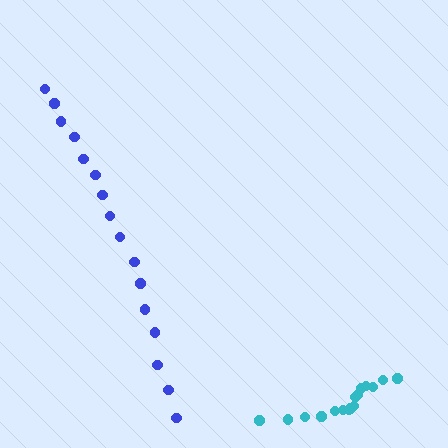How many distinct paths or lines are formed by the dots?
There are 2 distinct paths.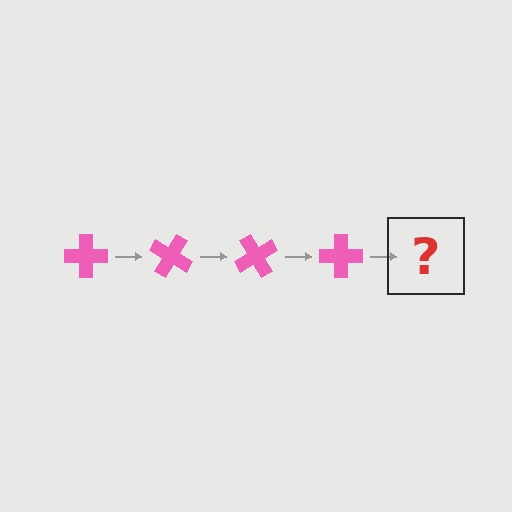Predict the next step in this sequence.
The next step is a pink cross rotated 120 degrees.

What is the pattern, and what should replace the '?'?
The pattern is that the cross rotates 30 degrees each step. The '?' should be a pink cross rotated 120 degrees.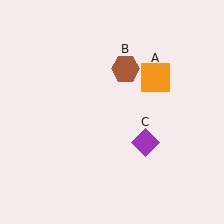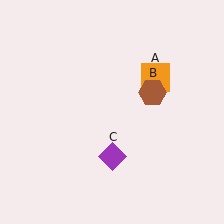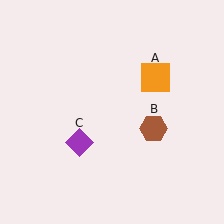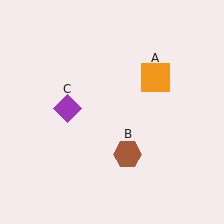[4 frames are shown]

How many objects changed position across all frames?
2 objects changed position: brown hexagon (object B), purple diamond (object C).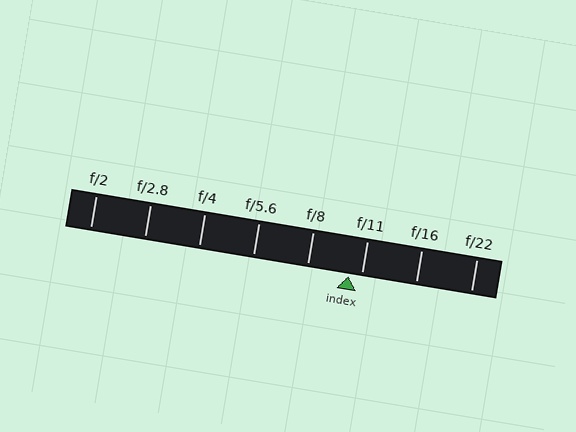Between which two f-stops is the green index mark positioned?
The index mark is between f/8 and f/11.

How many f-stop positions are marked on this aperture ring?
There are 8 f-stop positions marked.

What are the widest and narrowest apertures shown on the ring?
The widest aperture shown is f/2 and the narrowest is f/22.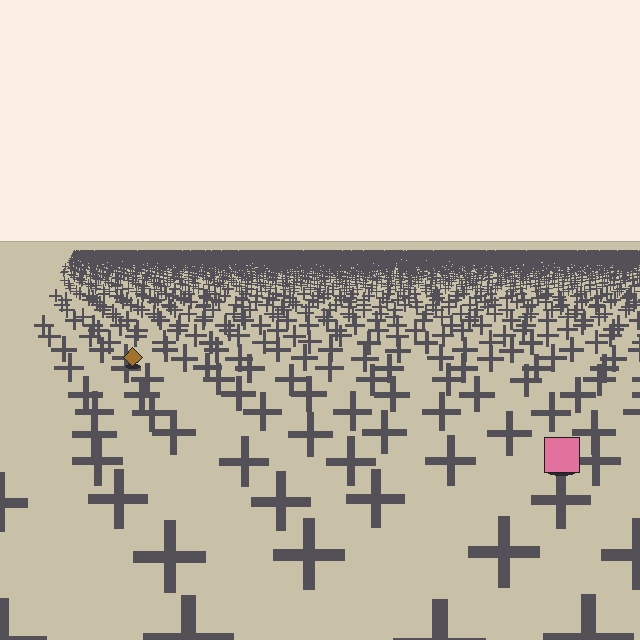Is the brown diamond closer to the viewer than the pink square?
No. The pink square is closer — you can tell from the texture gradient: the ground texture is coarser near it.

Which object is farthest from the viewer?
The brown diamond is farthest from the viewer. It appears smaller and the ground texture around it is denser.